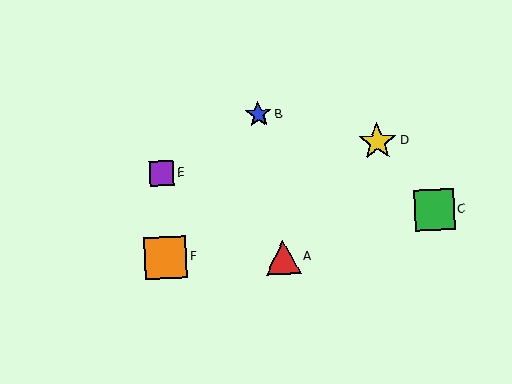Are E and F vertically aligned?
Yes, both are at x≈162.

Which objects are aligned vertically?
Objects E, F are aligned vertically.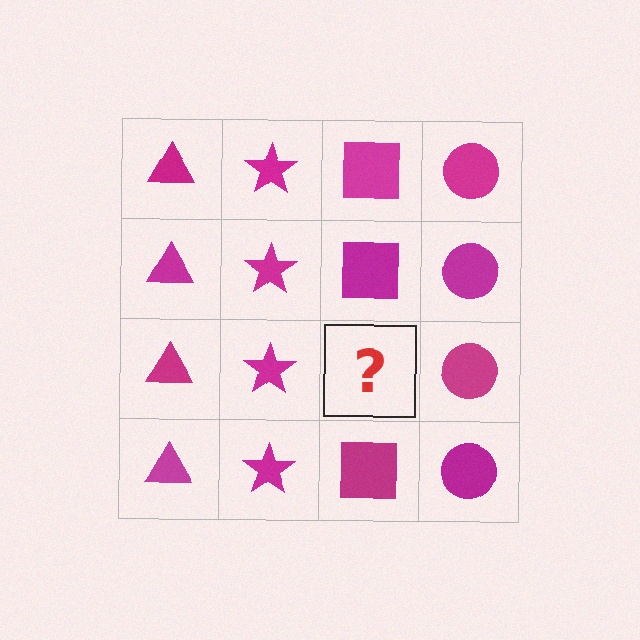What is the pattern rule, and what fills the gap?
The rule is that each column has a consistent shape. The gap should be filled with a magenta square.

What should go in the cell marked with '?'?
The missing cell should contain a magenta square.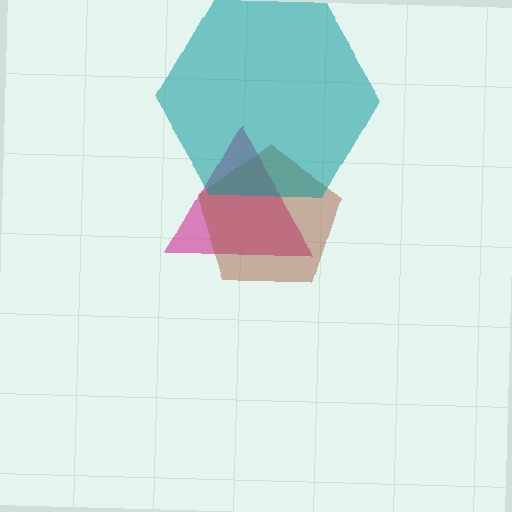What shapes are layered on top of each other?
The layered shapes are: a magenta triangle, a brown pentagon, a teal hexagon.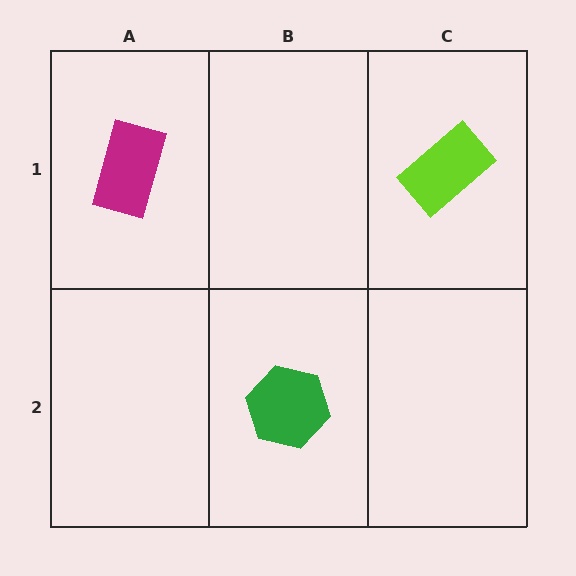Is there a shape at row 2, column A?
No, that cell is empty.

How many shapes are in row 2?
1 shape.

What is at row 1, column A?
A magenta rectangle.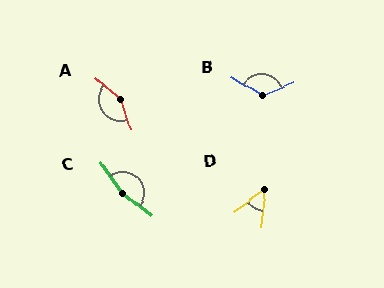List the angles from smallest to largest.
D (48°), B (127°), A (149°), C (164°).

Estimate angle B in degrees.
Approximately 127 degrees.